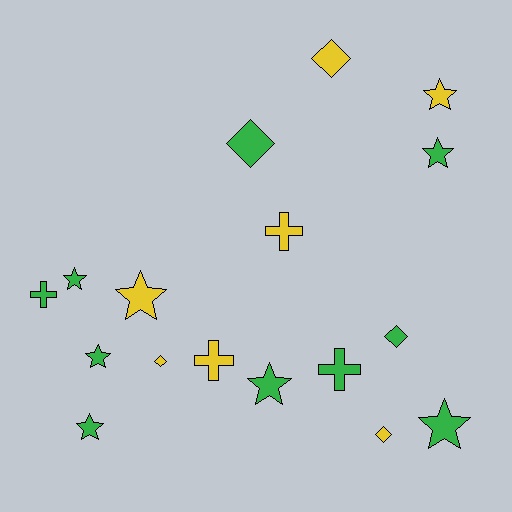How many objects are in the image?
There are 17 objects.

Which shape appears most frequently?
Star, with 8 objects.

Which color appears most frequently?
Green, with 10 objects.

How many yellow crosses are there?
There are 2 yellow crosses.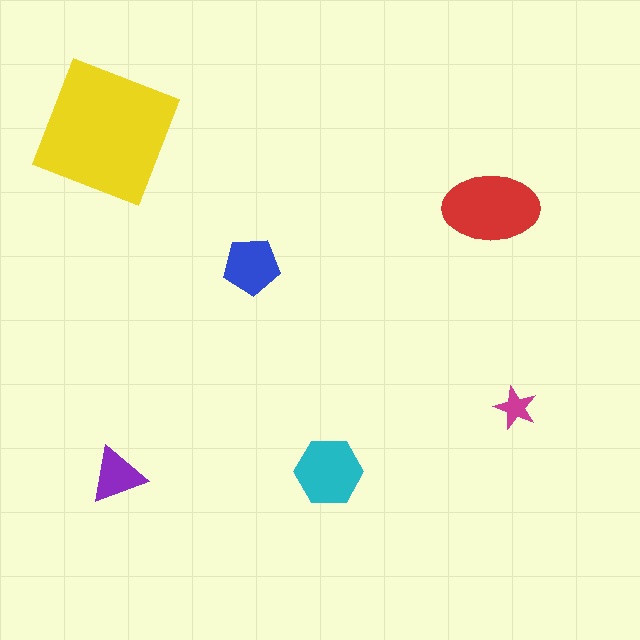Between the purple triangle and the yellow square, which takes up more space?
The yellow square.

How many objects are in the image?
There are 6 objects in the image.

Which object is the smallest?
The magenta star.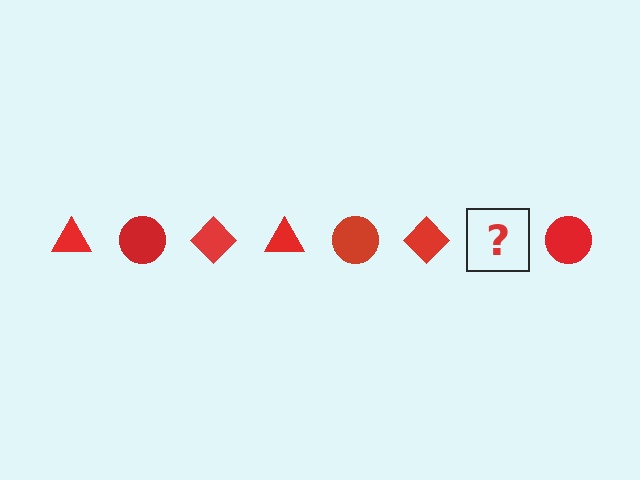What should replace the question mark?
The question mark should be replaced with a red triangle.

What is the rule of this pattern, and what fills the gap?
The rule is that the pattern cycles through triangle, circle, diamond shapes in red. The gap should be filled with a red triangle.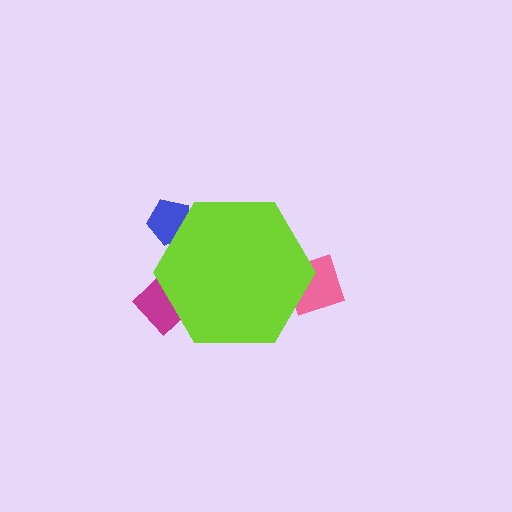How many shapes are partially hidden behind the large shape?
3 shapes are partially hidden.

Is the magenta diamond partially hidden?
Yes, the magenta diamond is partially hidden behind the lime hexagon.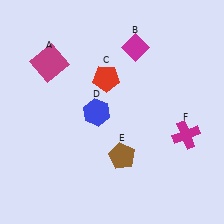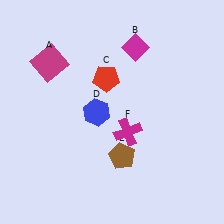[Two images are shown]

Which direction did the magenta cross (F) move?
The magenta cross (F) moved left.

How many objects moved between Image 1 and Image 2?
1 object moved between the two images.